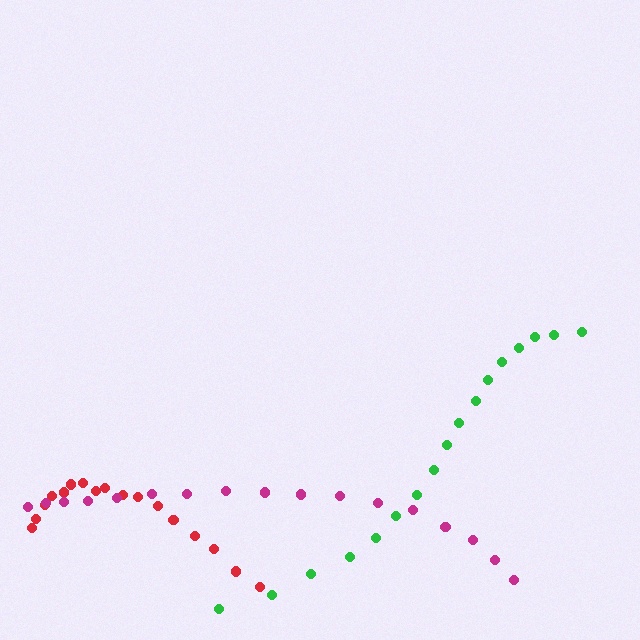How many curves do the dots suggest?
There are 3 distinct paths.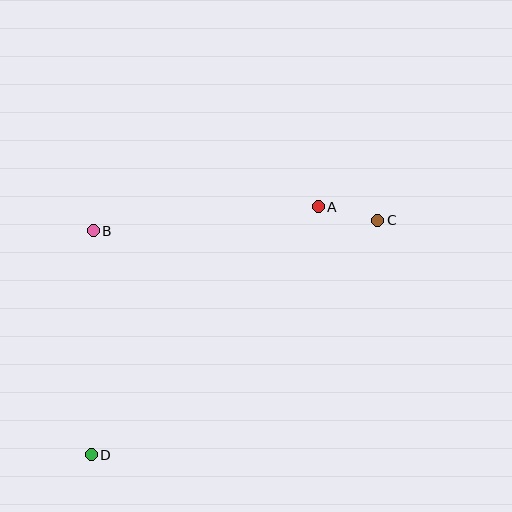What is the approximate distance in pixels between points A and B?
The distance between A and B is approximately 226 pixels.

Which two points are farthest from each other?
Points C and D are farthest from each other.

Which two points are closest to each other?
Points A and C are closest to each other.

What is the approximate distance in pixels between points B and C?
The distance between B and C is approximately 285 pixels.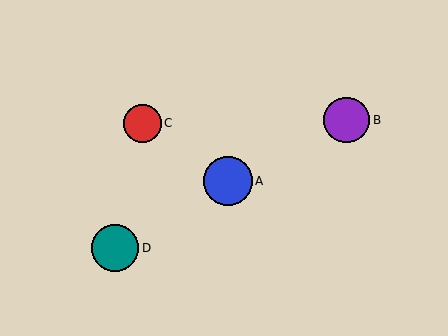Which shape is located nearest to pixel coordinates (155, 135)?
The red circle (labeled C) at (142, 123) is nearest to that location.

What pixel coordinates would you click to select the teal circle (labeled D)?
Click at (115, 248) to select the teal circle D.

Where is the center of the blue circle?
The center of the blue circle is at (228, 181).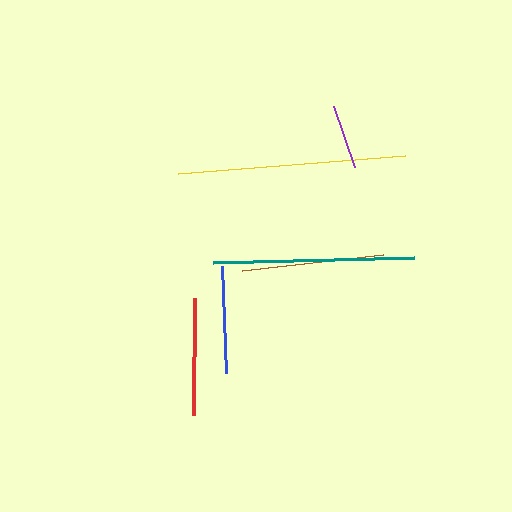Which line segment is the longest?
The yellow line is the longest at approximately 227 pixels.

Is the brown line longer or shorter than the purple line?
The brown line is longer than the purple line.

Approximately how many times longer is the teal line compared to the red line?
The teal line is approximately 1.7 times the length of the red line.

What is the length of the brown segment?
The brown segment is approximately 142 pixels long.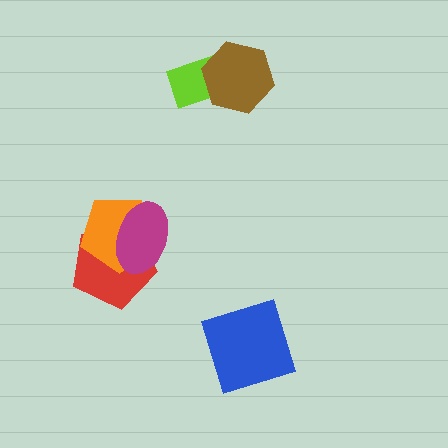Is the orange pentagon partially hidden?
Yes, it is partially covered by another shape.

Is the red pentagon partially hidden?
Yes, it is partially covered by another shape.